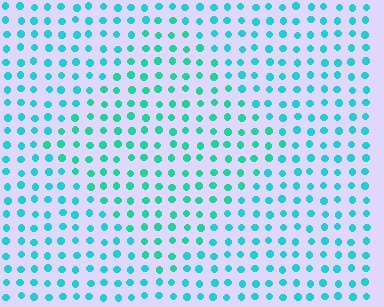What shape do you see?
I see a diamond.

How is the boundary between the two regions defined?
The boundary is defined purely by a slight shift in hue (about 22 degrees). Spacing, size, and orientation are identical on both sides.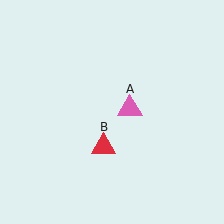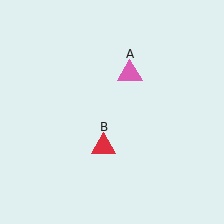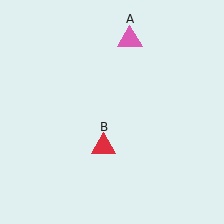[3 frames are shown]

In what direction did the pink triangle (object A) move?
The pink triangle (object A) moved up.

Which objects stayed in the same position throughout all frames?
Red triangle (object B) remained stationary.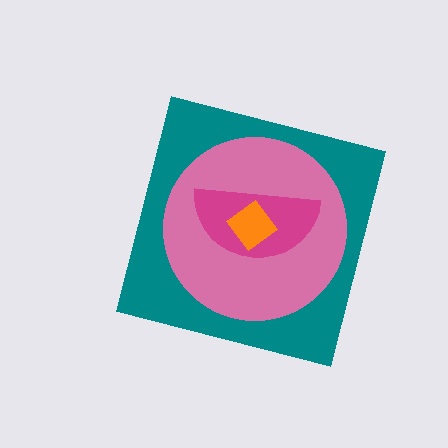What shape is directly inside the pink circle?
The magenta semicircle.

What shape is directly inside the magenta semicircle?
The orange diamond.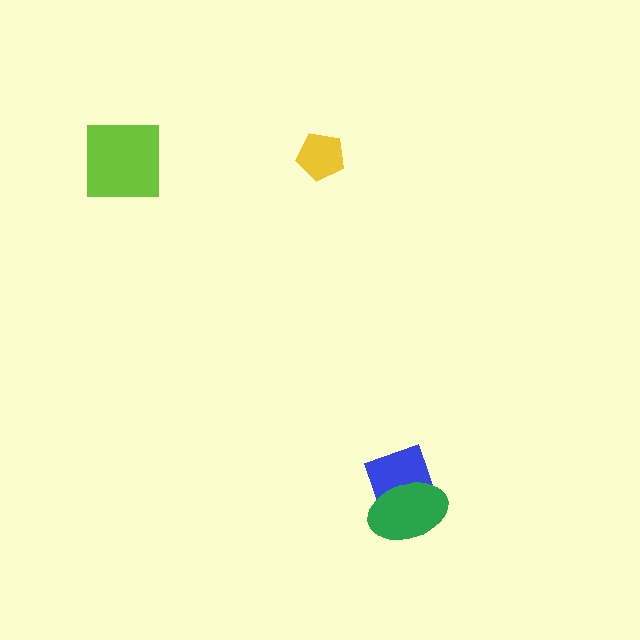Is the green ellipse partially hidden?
No, no other shape covers it.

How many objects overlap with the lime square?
0 objects overlap with the lime square.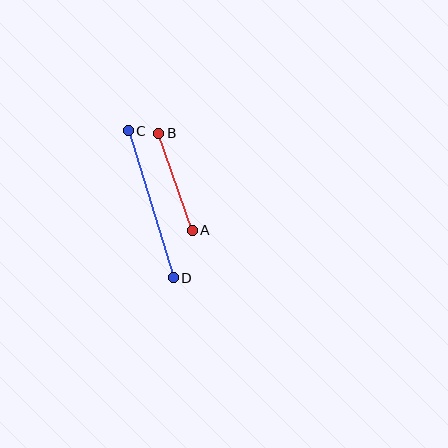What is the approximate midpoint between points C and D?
The midpoint is at approximately (151, 204) pixels.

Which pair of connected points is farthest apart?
Points C and D are farthest apart.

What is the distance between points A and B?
The distance is approximately 103 pixels.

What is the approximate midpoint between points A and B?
The midpoint is at approximately (175, 182) pixels.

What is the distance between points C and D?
The distance is approximately 154 pixels.